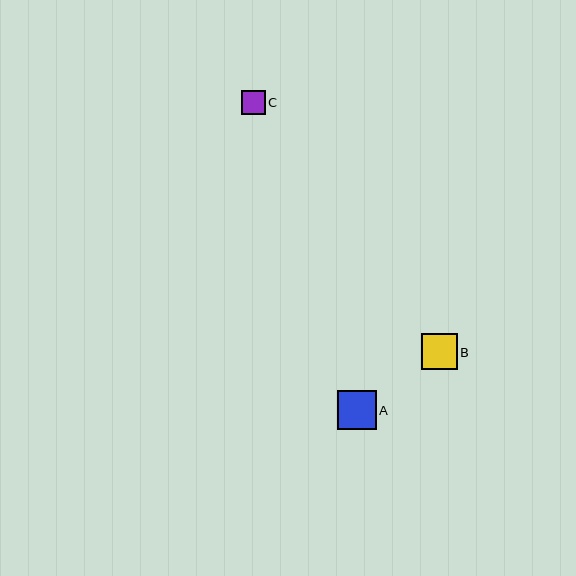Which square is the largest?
Square A is the largest with a size of approximately 39 pixels.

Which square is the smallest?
Square C is the smallest with a size of approximately 24 pixels.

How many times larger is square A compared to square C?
Square A is approximately 1.6 times the size of square C.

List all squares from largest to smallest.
From largest to smallest: A, B, C.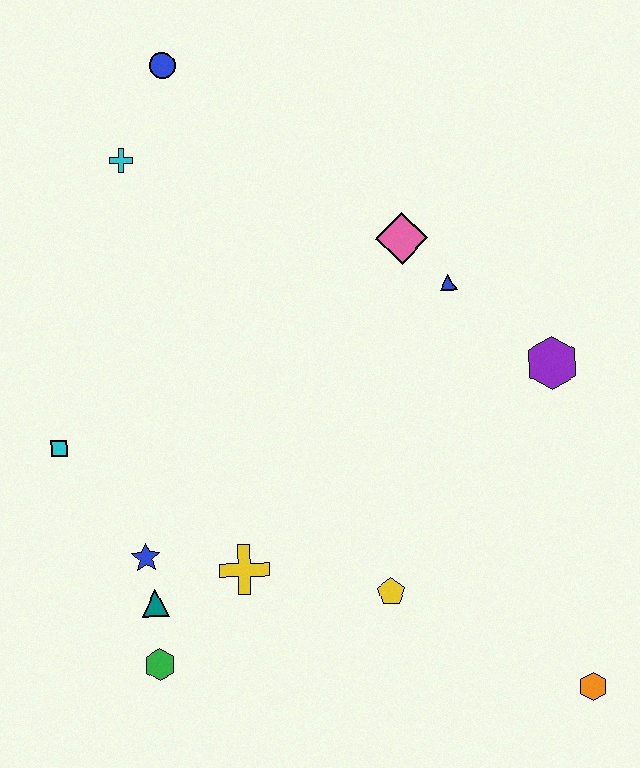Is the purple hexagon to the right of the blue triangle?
Yes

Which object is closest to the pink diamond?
The blue triangle is closest to the pink diamond.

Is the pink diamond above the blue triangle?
Yes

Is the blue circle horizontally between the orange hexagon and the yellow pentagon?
No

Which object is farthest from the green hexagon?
The blue circle is farthest from the green hexagon.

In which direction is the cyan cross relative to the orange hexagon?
The cyan cross is above the orange hexagon.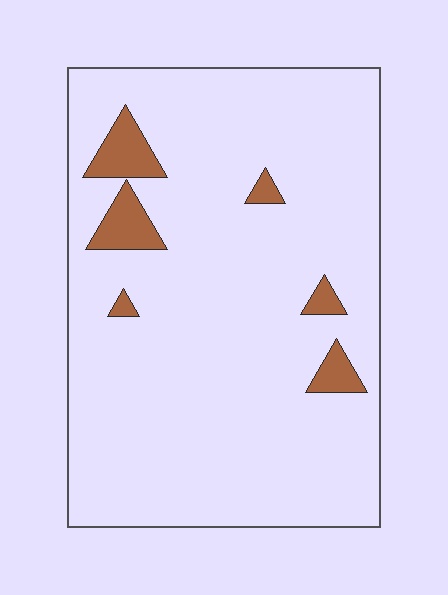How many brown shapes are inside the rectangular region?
6.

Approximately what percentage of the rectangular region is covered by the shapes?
Approximately 5%.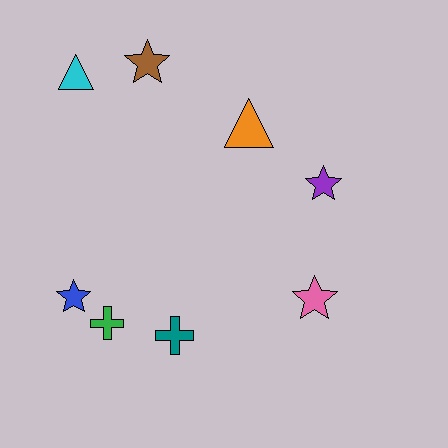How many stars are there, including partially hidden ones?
There are 4 stars.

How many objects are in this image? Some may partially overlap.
There are 8 objects.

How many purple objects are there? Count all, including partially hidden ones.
There is 1 purple object.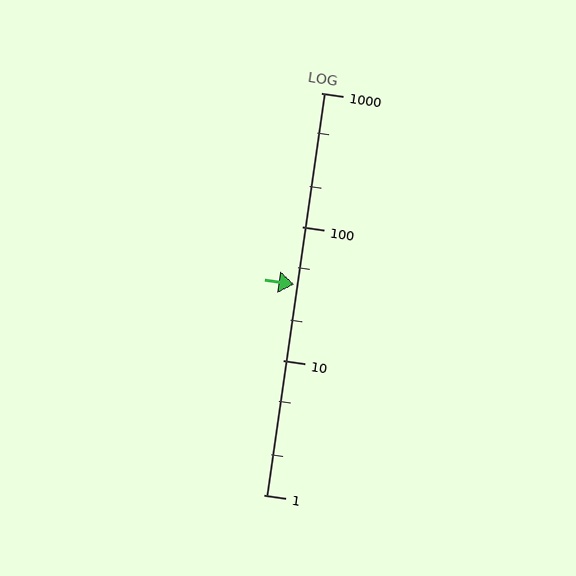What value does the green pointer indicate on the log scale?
The pointer indicates approximately 37.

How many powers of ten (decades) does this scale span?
The scale spans 3 decades, from 1 to 1000.